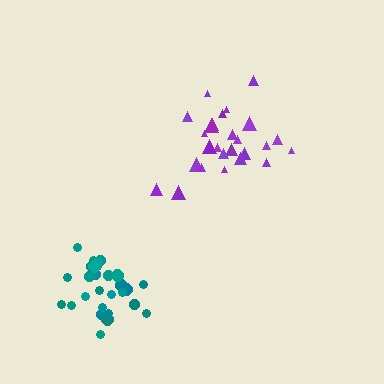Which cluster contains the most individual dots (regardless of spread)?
Purple (29).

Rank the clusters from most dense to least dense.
teal, purple.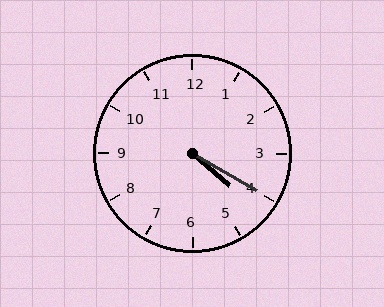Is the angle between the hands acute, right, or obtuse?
It is acute.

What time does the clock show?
4:20.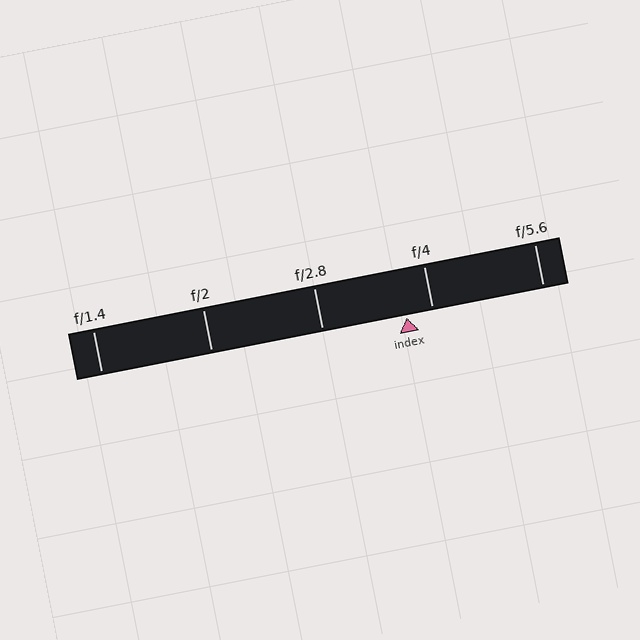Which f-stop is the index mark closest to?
The index mark is closest to f/4.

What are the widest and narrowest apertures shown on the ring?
The widest aperture shown is f/1.4 and the narrowest is f/5.6.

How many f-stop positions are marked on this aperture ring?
There are 5 f-stop positions marked.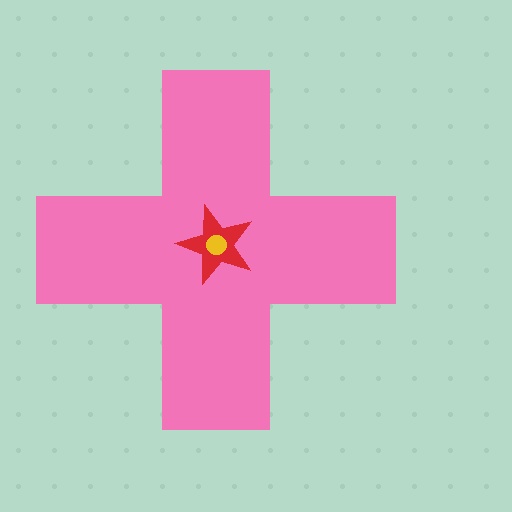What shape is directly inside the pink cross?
The red star.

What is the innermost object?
The yellow circle.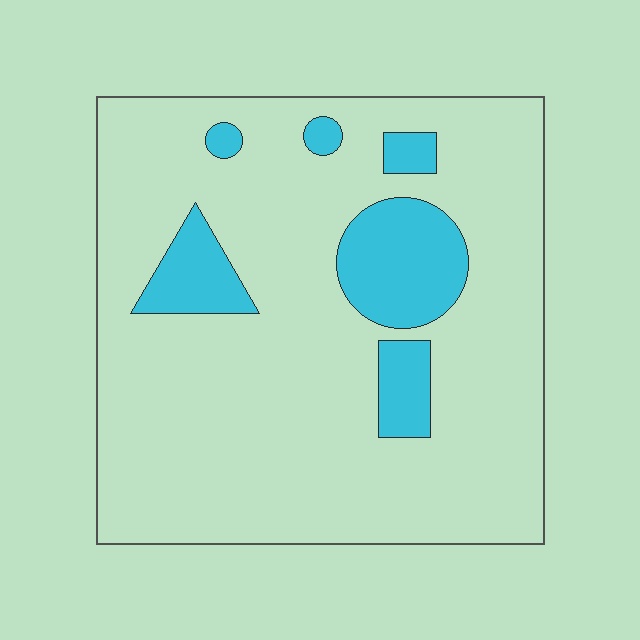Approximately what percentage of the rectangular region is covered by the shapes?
Approximately 15%.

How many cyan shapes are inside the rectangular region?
6.